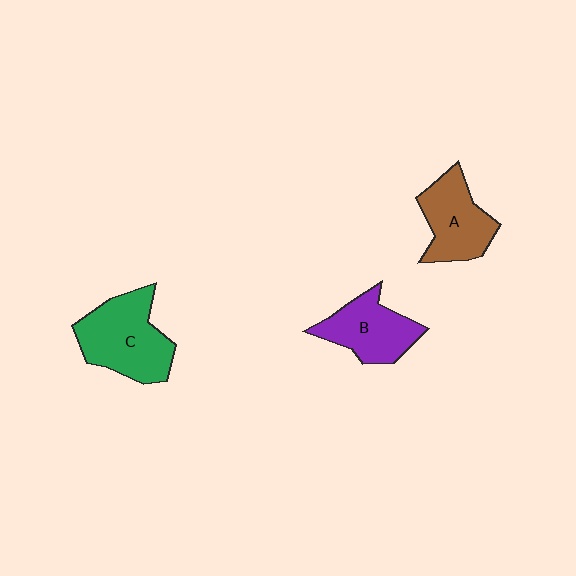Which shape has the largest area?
Shape C (green).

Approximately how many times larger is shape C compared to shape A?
Approximately 1.3 times.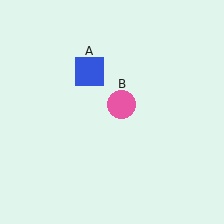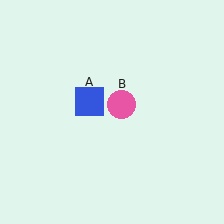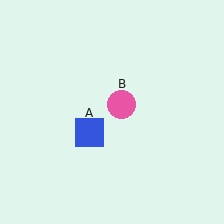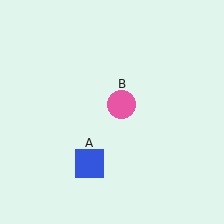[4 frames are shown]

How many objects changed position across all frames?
1 object changed position: blue square (object A).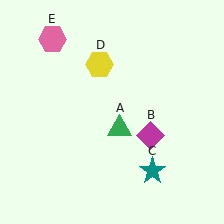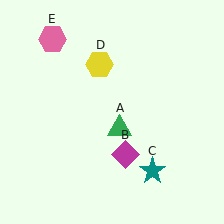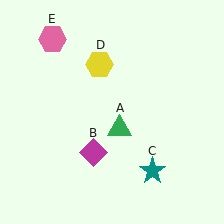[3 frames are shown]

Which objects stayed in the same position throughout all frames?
Green triangle (object A) and teal star (object C) and yellow hexagon (object D) and pink hexagon (object E) remained stationary.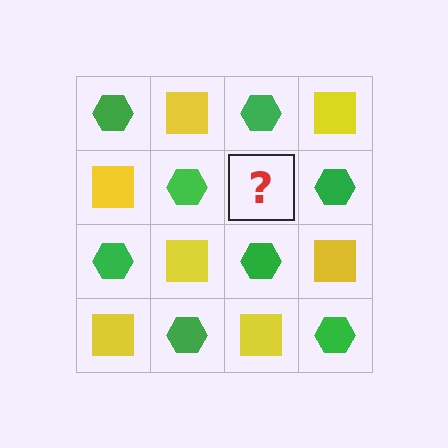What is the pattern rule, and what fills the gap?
The rule is that it alternates green hexagon and yellow square in a checkerboard pattern. The gap should be filled with a yellow square.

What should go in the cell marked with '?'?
The missing cell should contain a yellow square.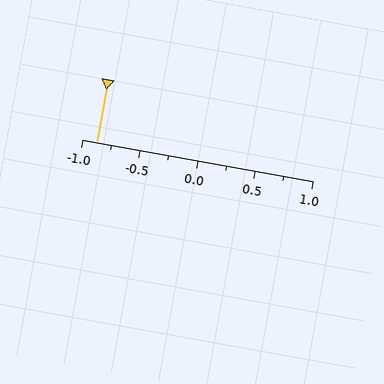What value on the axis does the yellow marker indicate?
The marker indicates approximately -0.88.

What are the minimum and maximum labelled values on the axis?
The axis runs from -1.0 to 1.0.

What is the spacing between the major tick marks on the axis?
The major ticks are spaced 0.5 apart.